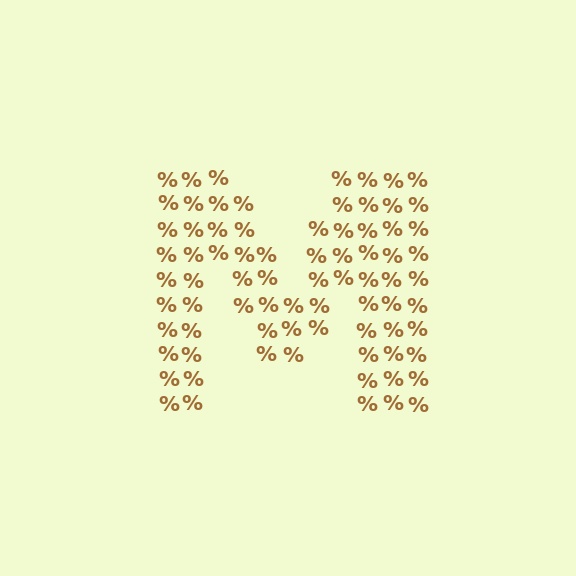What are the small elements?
The small elements are percent signs.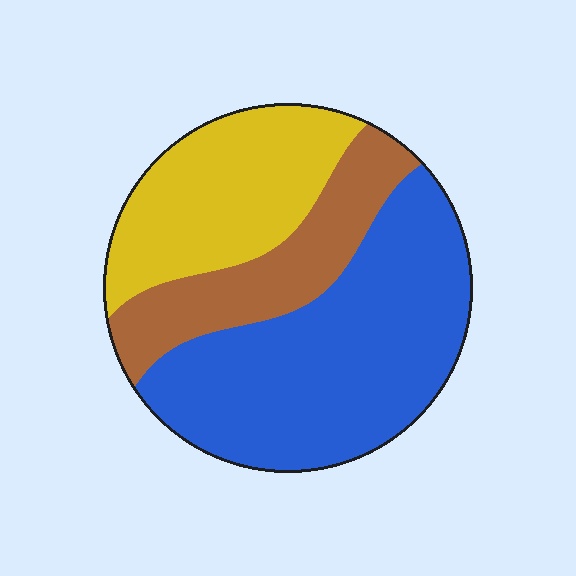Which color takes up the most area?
Blue, at roughly 50%.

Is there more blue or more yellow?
Blue.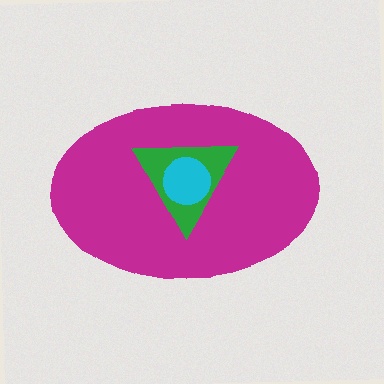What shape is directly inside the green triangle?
The cyan circle.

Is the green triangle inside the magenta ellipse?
Yes.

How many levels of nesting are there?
3.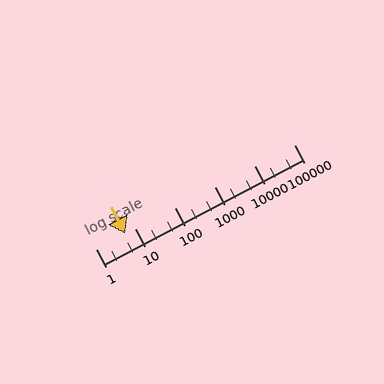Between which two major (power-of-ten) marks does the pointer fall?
The pointer is between 1 and 10.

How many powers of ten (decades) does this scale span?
The scale spans 5 decades, from 1 to 100000.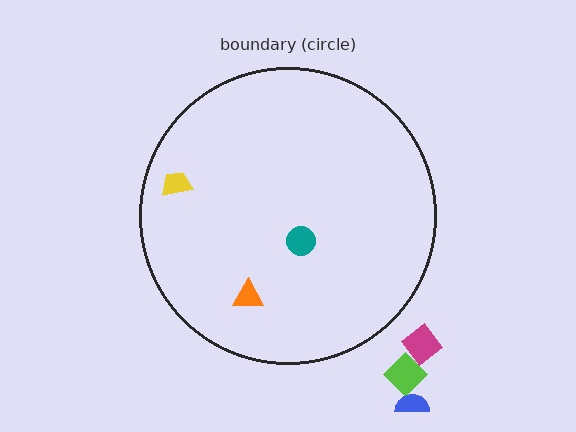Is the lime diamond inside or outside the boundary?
Outside.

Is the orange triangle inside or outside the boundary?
Inside.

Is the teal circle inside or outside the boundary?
Inside.